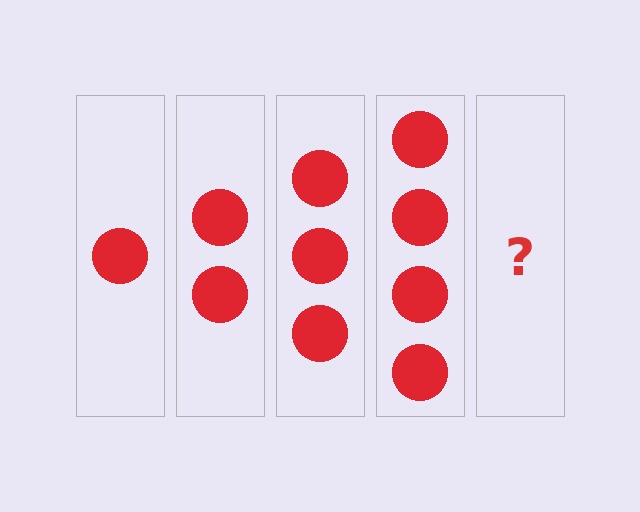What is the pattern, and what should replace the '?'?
The pattern is that each step adds one more circle. The '?' should be 5 circles.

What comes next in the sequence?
The next element should be 5 circles.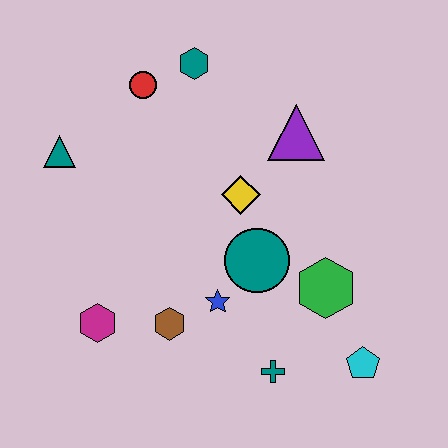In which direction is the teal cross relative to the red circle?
The teal cross is below the red circle.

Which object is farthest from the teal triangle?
The cyan pentagon is farthest from the teal triangle.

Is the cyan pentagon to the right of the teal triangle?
Yes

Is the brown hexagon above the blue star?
No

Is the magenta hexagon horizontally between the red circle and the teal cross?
No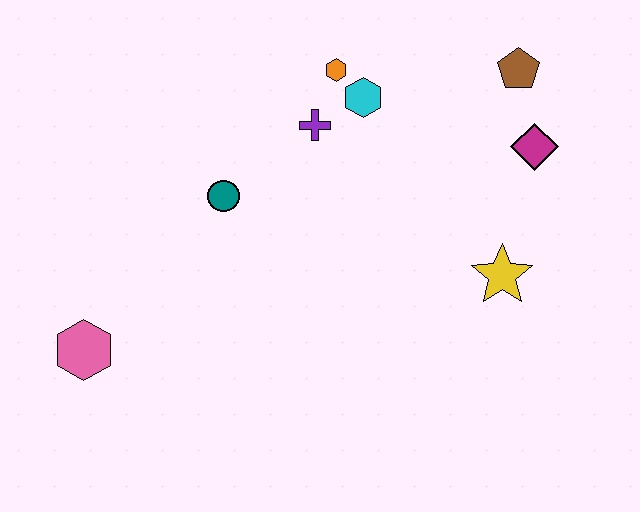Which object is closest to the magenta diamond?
The brown pentagon is closest to the magenta diamond.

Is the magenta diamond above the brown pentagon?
No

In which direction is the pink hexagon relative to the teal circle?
The pink hexagon is below the teal circle.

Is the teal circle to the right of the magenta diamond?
No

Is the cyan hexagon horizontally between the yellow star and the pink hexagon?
Yes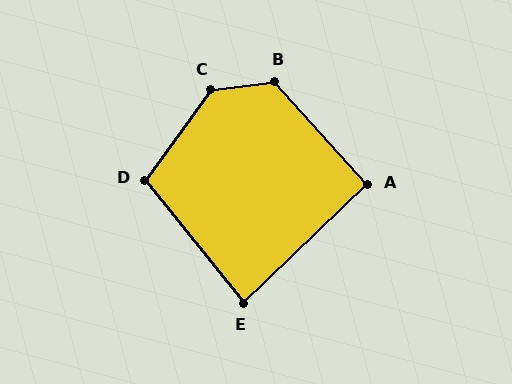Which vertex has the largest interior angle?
C, at approximately 133 degrees.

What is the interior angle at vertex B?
Approximately 125 degrees (obtuse).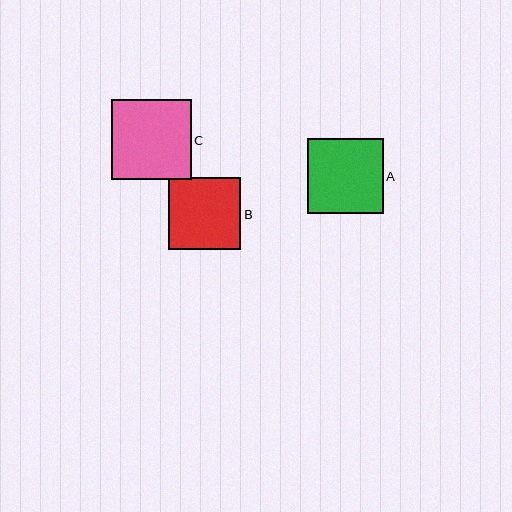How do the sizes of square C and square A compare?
Square C and square A are approximately the same size.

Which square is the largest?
Square C is the largest with a size of approximately 80 pixels.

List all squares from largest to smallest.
From largest to smallest: C, A, B.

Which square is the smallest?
Square B is the smallest with a size of approximately 72 pixels.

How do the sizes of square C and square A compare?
Square C and square A are approximately the same size.